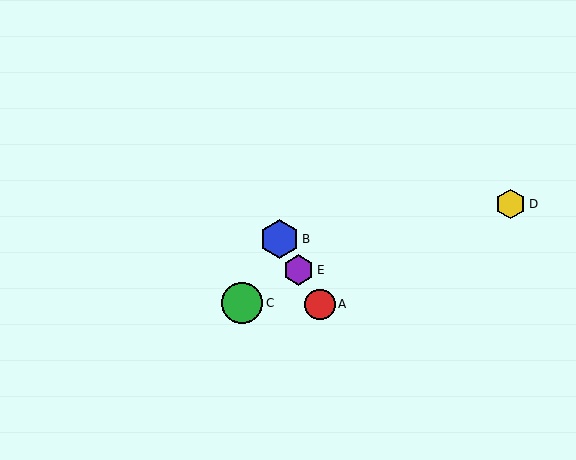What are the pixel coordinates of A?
Object A is at (320, 304).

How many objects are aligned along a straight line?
3 objects (A, B, E) are aligned along a straight line.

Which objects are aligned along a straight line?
Objects A, B, E are aligned along a straight line.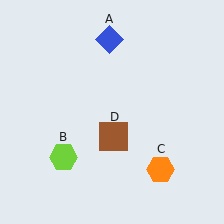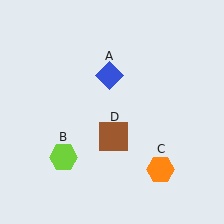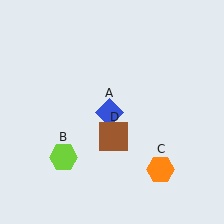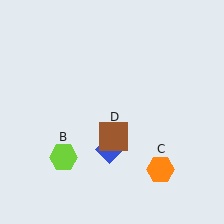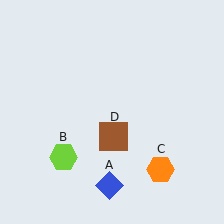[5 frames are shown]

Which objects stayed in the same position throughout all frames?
Lime hexagon (object B) and orange hexagon (object C) and brown square (object D) remained stationary.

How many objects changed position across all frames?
1 object changed position: blue diamond (object A).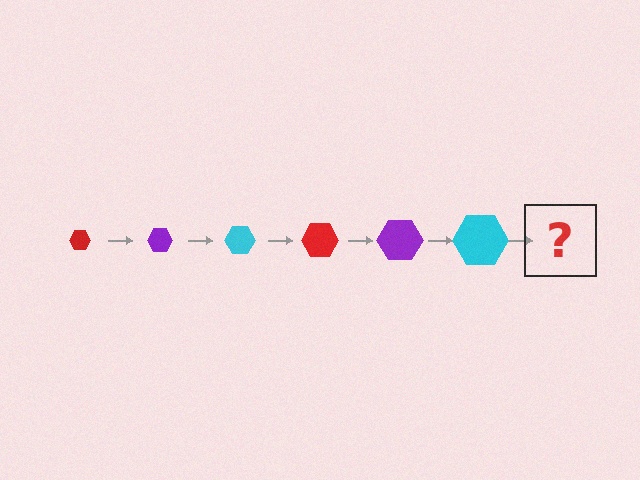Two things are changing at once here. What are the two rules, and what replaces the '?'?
The two rules are that the hexagon grows larger each step and the color cycles through red, purple, and cyan. The '?' should be a red hexagon, larger than the previous one.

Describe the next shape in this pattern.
It should be a red hexagon, larger than the previous one.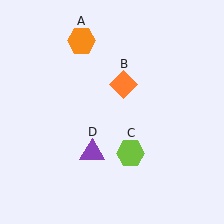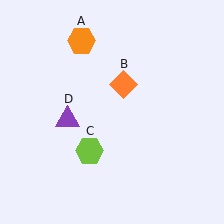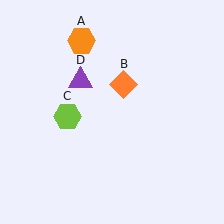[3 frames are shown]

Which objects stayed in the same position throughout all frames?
Orange hexagon (object A) and orange diamond (object B) remained stationary.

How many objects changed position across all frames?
2 objects changed position: lime hexagon (object C), purple triangle (object D).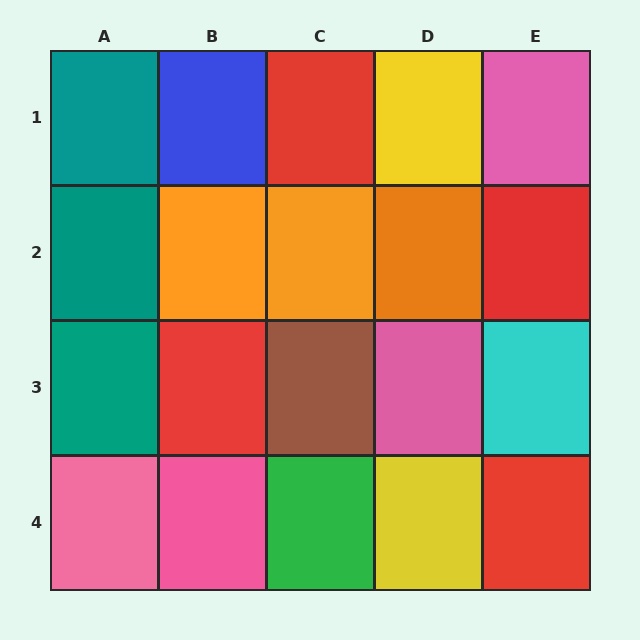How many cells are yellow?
2 cells are yellow.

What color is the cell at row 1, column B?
Blue.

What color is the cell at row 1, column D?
Yellow.